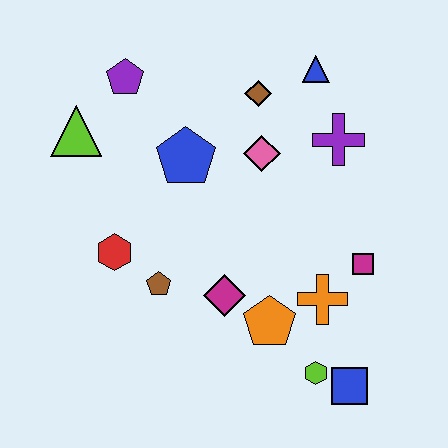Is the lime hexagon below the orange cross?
Yes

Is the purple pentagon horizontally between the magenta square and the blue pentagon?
No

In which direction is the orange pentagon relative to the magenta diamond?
The orange pentagon is to the right of the magenta diamond.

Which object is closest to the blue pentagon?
The pink diamond is closest to the blue pentagon.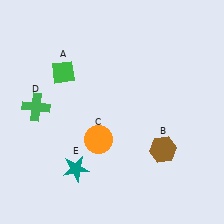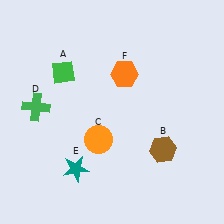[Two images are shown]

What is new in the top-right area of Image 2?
An orange hexagon (F) was added in the top-right area of Image 2.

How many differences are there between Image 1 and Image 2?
There is 1 difference between the two images.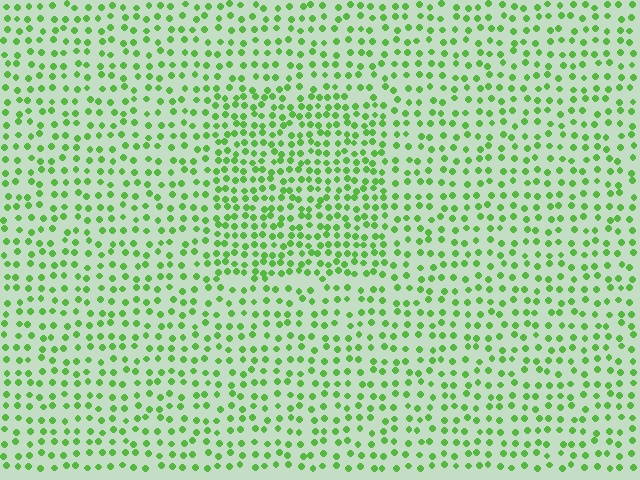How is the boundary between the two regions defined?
The boundary is defined by a change in element density (approximately 1.6x ratio). All elements are the same color, size, and shape.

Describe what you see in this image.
The image contains small lime elements arranged at two different densities. A rectangle-shaped region is visible where the elements are more densely packed than the surrounding area.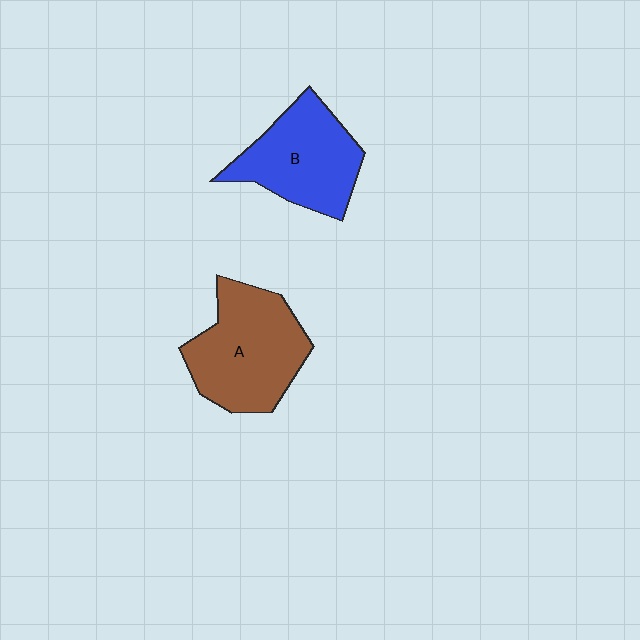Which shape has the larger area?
Shape A (brown).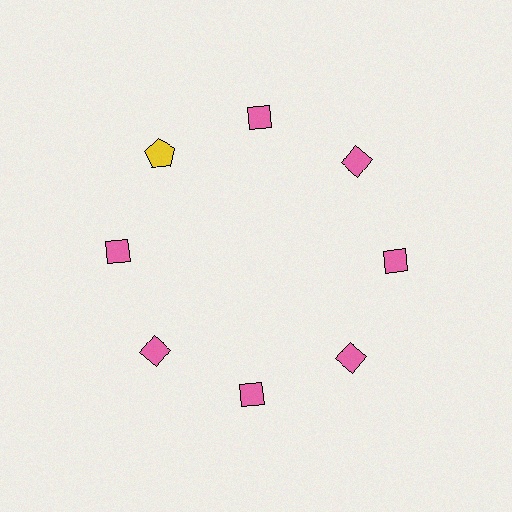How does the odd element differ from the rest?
It differs in both color (yellow instead of pink) and shape (pentagon instead of diamond).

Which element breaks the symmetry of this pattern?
The yellow pentagon at roughly the 10 o'clock position breaks the symmetry. All other shapes are pink diamonds.